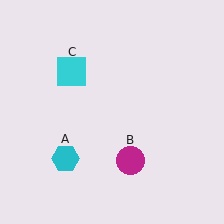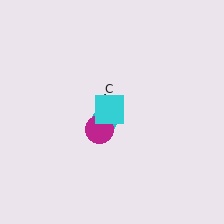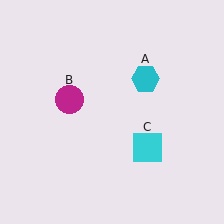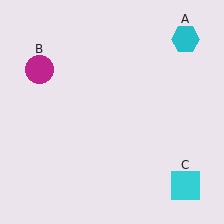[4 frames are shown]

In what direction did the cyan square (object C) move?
The cyan square (object C) moved down and to the right.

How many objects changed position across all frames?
3 objects changed position: cyan hexagon (object A), magenta circle (object B), cyan square (object C).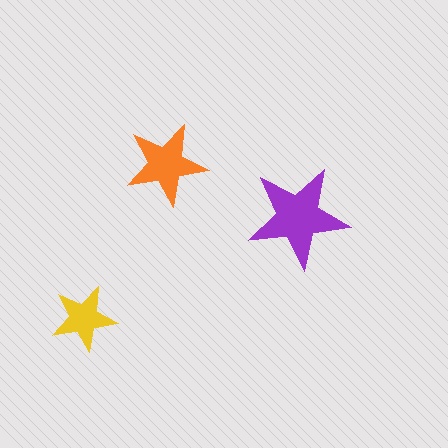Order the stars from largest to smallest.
the purple one, the orange one, the yellow one.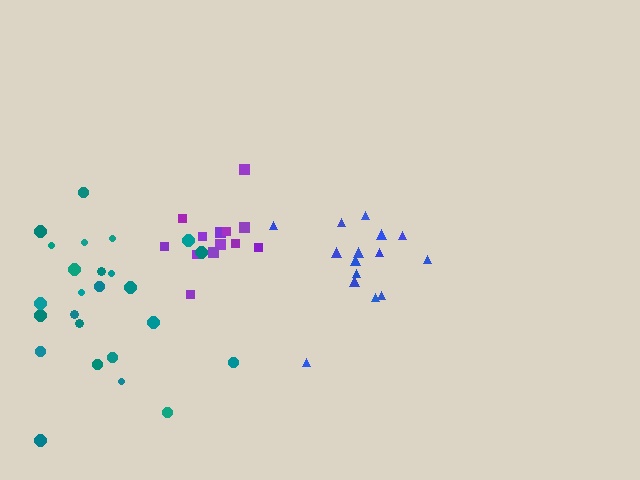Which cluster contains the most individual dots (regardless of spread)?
Teal (26).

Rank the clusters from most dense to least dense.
purple, blue, teal.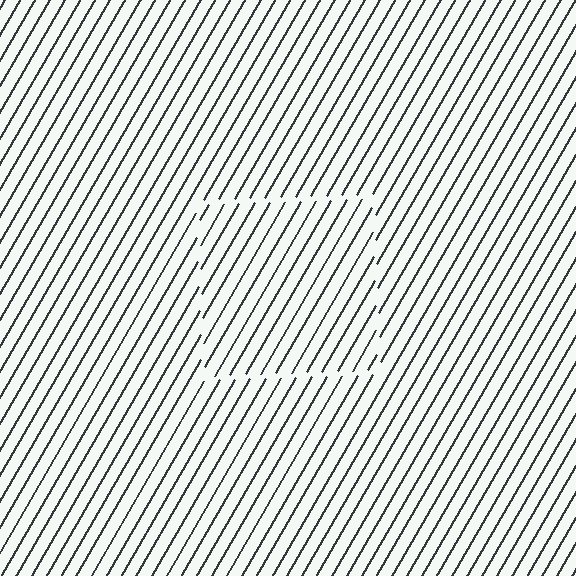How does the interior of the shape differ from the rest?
The interior of the shape contains the same grating, shifted by half a period — the contour is defined by the phase discontinuity where line-ends from the inner and outer gratings abut.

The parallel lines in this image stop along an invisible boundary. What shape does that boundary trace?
An illusory square. The interior of the shape contains the same grating, shifted by half a period — the contour is defined by the phase discontinuity where line-ends from the inner and outer gratings abut.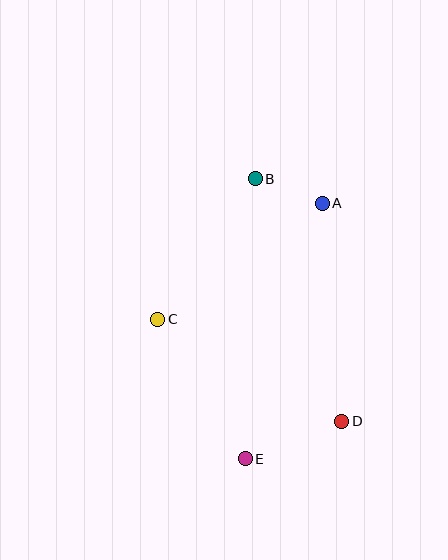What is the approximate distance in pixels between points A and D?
The distance between A and D is approximately 219 pixels.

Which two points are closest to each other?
Points A and B are closest to each other.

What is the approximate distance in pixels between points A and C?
The distance between A and C is approximately 201 pixels.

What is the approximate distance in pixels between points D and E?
The distance between D and E is approximately 104 pixels.